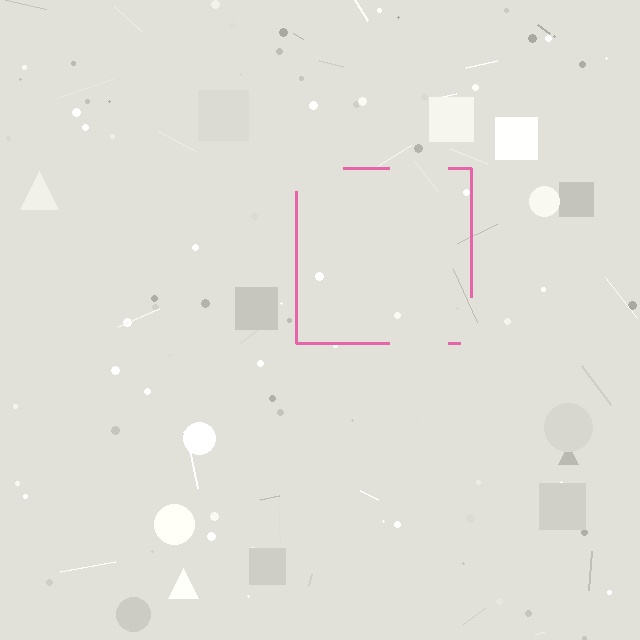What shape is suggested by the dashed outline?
The dashed outline suggests a square.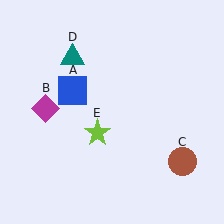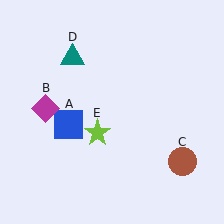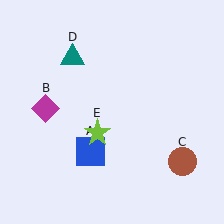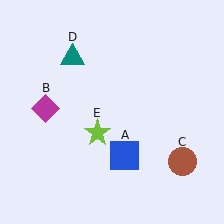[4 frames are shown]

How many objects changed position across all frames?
1 object changed position: blue square (object A).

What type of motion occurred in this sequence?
The blue square (object A) rotated counterclockwise around the center of the scene.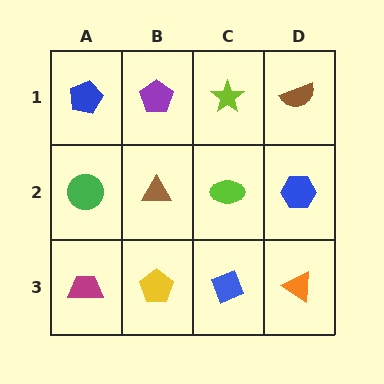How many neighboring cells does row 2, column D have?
3.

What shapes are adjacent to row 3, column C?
A lime ellipse (row 2, column C), a yellow pentagon (row 3, column B), an orange triangle (row 3, column D).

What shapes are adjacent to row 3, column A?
A green circle (row 2, column A), a yellow pentagon (row 3, column B).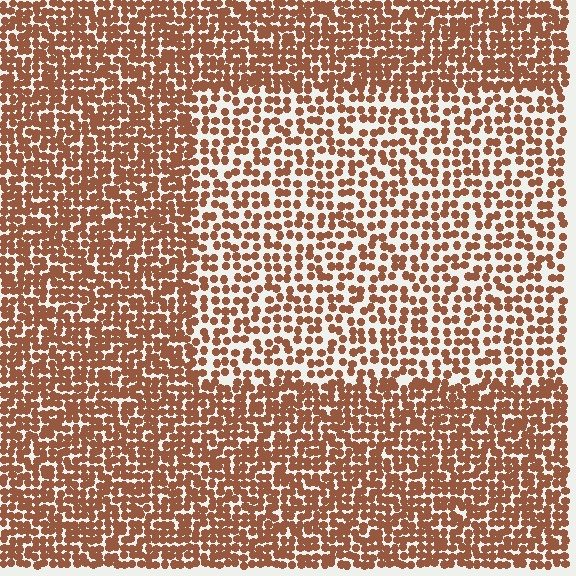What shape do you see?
I see a rectangle.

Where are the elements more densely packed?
The elements are more densely packed outside the rectangle boundary.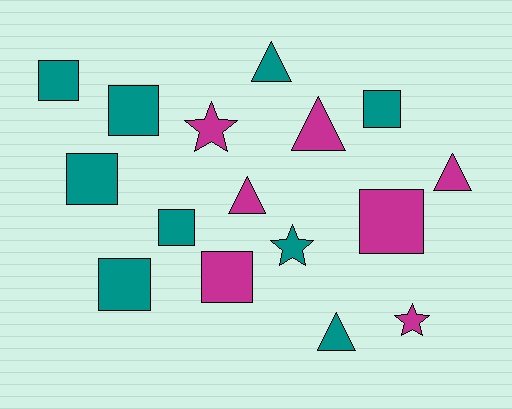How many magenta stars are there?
There are 2 magenta stars.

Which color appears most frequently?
Teal, with 9 objects.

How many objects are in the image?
There are 16 objects.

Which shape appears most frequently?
Square, with 8 objects.